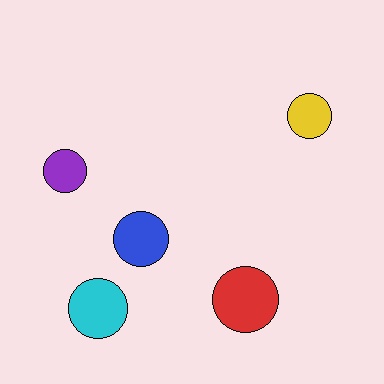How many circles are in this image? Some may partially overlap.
There are 5 circles.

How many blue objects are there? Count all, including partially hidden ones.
There is 1 blue object.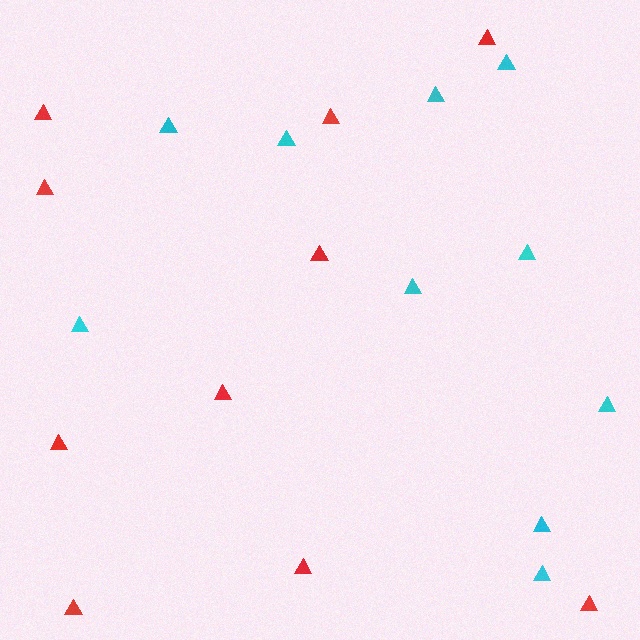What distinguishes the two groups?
There are 2 groups: one group of cyan triangles (10) and one group of red triangles (10).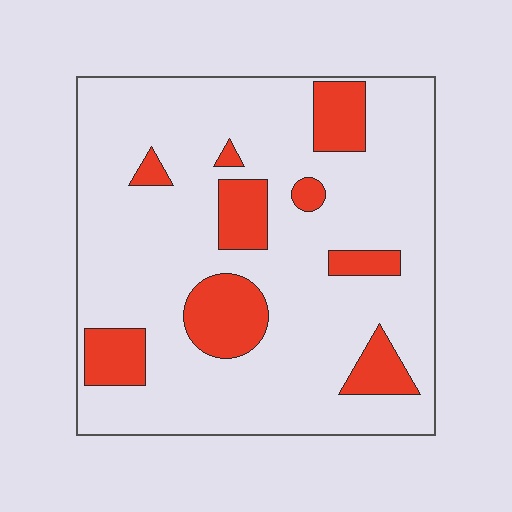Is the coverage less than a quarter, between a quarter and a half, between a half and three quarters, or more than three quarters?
Less than a quarter.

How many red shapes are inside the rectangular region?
9.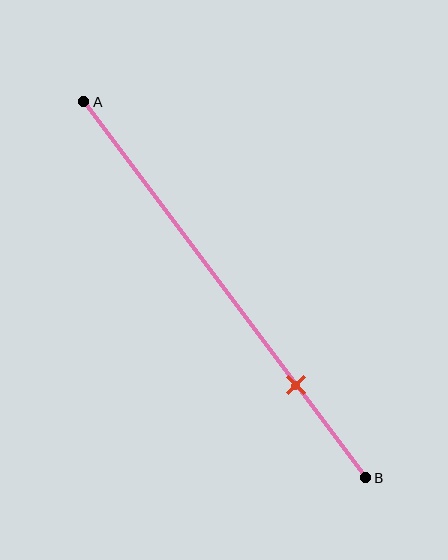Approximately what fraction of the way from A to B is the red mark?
The red mark is approximately 75% of the way from A to B.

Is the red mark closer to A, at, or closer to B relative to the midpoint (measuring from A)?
The red mark is closer to point B than the midpoint of segment AB.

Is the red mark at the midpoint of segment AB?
No, the mark is at about 75% from A, not at the 50% midpoint.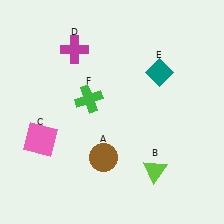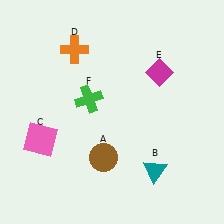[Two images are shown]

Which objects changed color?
B changed from lime to teal. D changed from magenta to orange. E changed from teal to magenta.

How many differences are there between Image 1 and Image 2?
There are 3 differences between the two images.